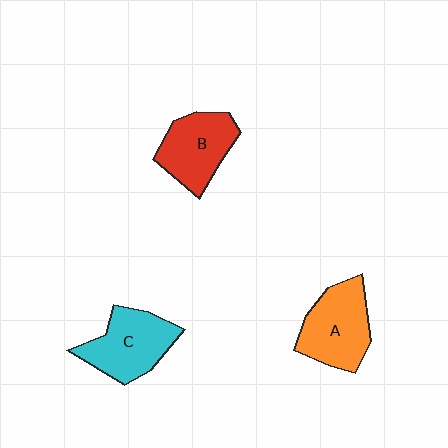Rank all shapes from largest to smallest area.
From largest to smallest: A (orange), C (cyan), B (red).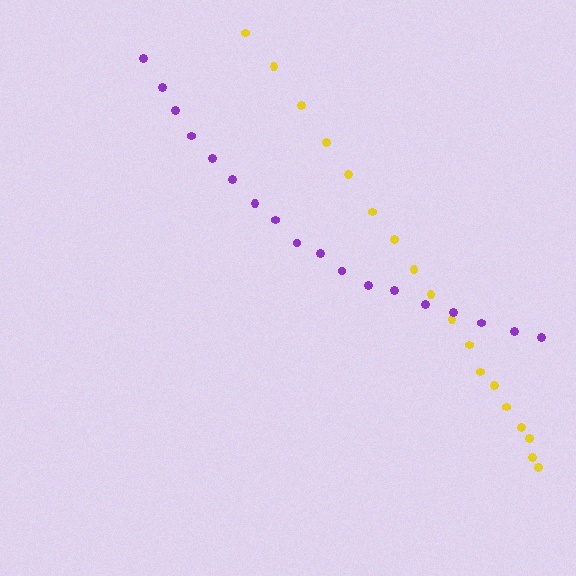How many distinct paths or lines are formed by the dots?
There are 2 distinct paths.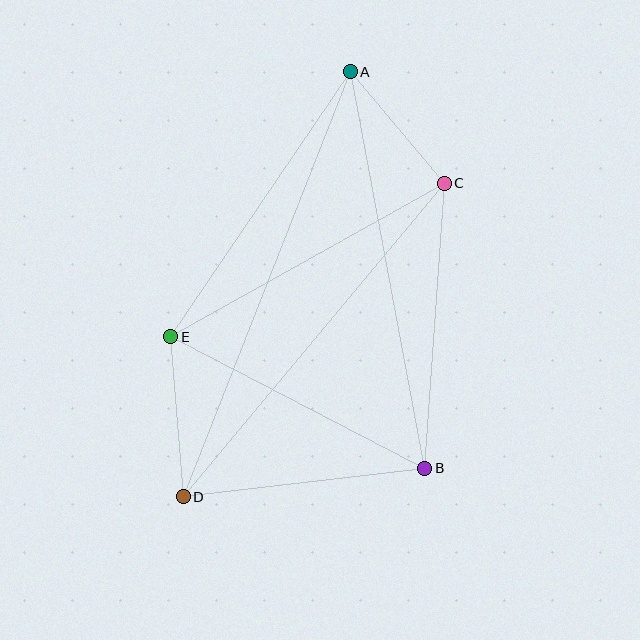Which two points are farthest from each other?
Points A and D are farthest from each other.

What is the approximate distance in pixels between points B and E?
The distance between B and E is approximately 286 pixels.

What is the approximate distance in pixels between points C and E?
The distance between C and E is approximately 314 pixels.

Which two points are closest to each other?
Points A and C are closest to each other.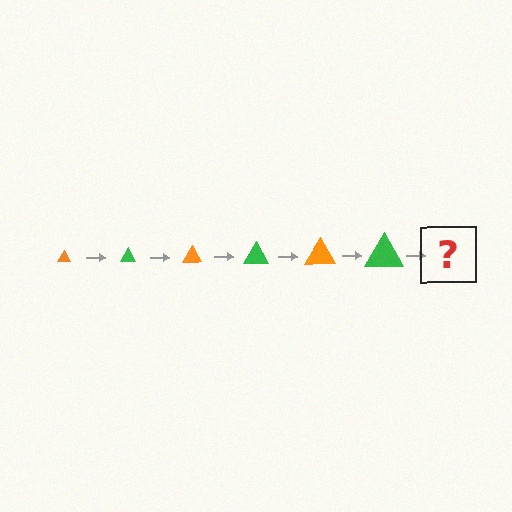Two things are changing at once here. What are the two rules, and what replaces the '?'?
The two rules are that the triangle grows larger each step and the color cycles through orange and green. The '?' should be an orange triangle, larger than the previous one.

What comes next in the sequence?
The next element should be an orange triangle, larger than the previous one.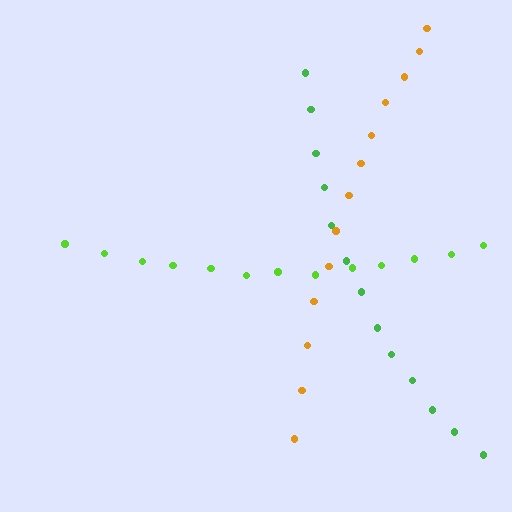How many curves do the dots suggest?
There are 3 distinct paths.